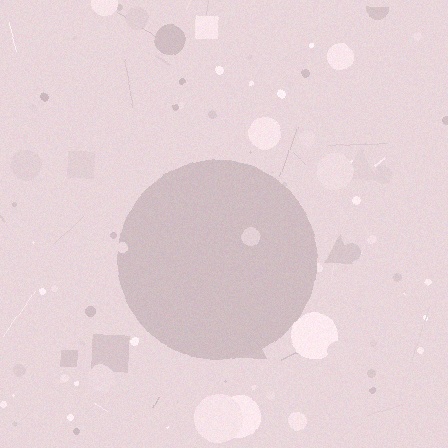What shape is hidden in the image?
A circle is hidden in the image.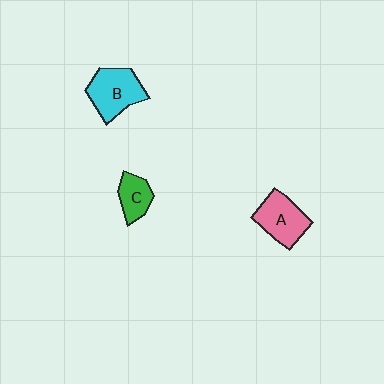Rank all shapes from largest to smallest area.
From largest to smallest: B (cyan), A (pink), C (green).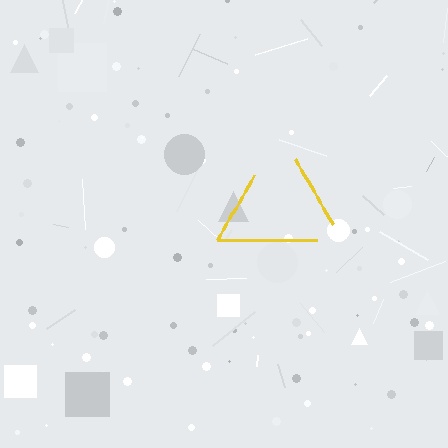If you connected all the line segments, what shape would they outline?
They would outline a triangle.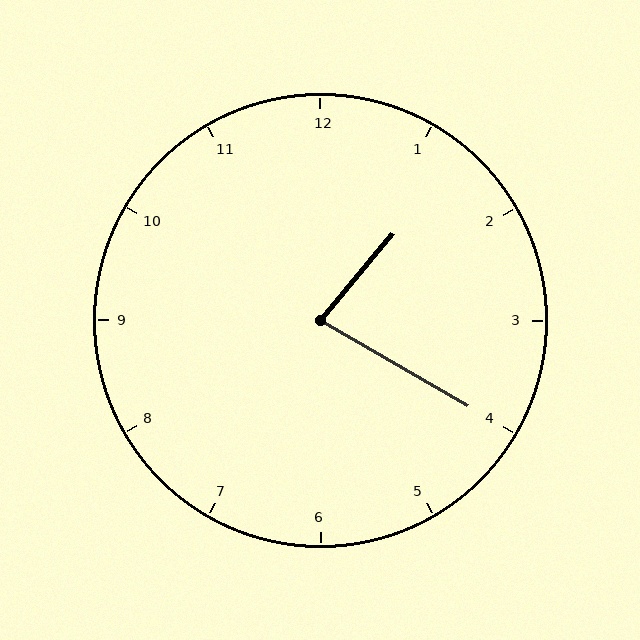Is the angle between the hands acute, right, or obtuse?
It is acute.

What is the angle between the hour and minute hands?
Approximately 80 degrees.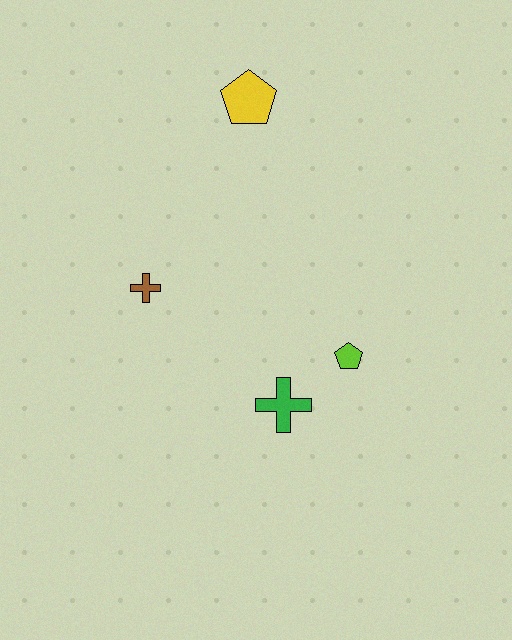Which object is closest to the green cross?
The lime pentagon is closest to the green cross.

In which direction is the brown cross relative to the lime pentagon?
The brown cross is to the left of the lime pentagon.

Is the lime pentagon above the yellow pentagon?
No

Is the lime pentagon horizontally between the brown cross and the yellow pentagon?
No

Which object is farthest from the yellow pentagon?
The green cross is farthest from the yellow pentagon.